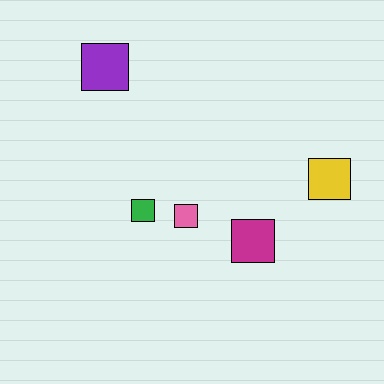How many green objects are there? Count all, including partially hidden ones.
There is 1 green object.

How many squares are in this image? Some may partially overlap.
There are 5 squares.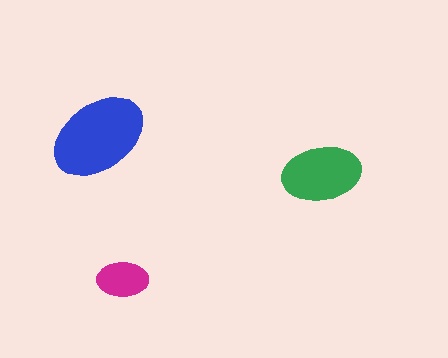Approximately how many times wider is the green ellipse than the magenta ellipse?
About 1.5 times wider.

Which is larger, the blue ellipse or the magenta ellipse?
The blue one.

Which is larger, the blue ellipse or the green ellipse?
The blue one.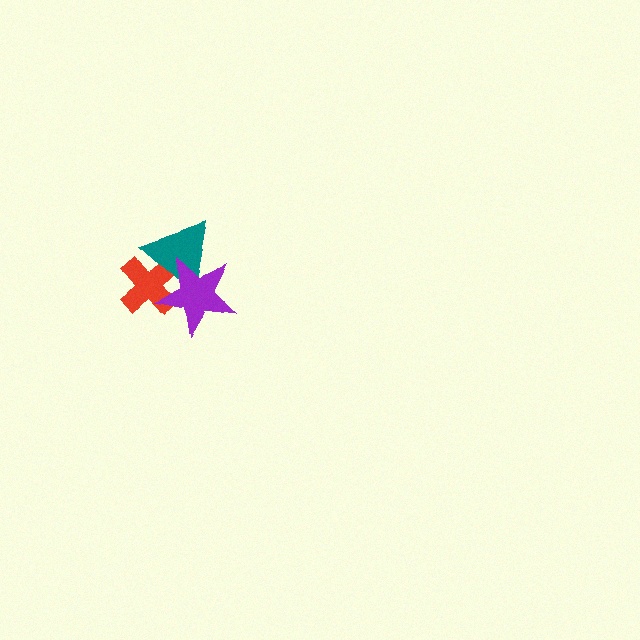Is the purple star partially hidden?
No, no other shape covers it.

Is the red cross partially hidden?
Yes, it is partially covered by another shape.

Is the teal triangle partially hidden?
Yes, it is partially covered by another shape.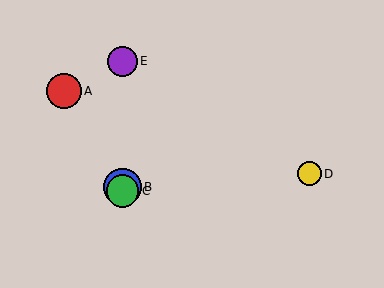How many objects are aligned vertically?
3 objects (B, C, E) are aligned vertically.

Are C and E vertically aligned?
Yes, both are at x≈123.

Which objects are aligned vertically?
Objects B, C, E are aligned vertically.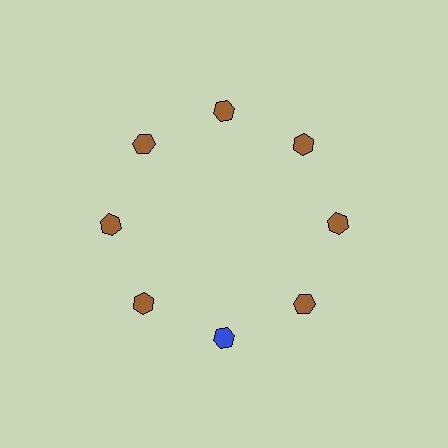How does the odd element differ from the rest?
It has a different color: blue instead of brown.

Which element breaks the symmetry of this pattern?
The blue hexagon at roughly the 6 o'clock position breaks the symmetry. All other shapes are brown hexagons.